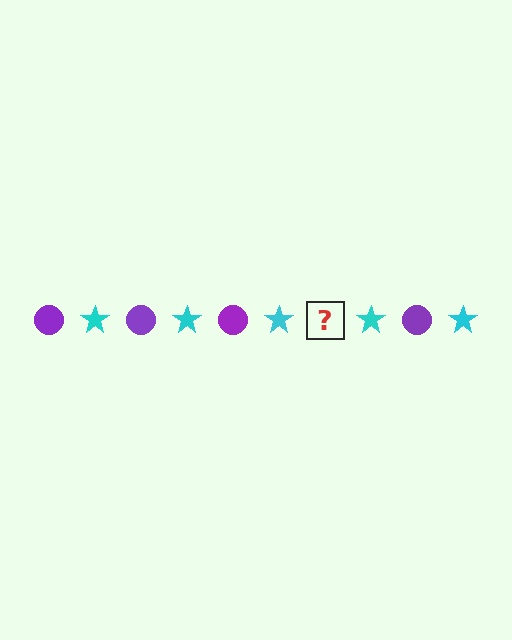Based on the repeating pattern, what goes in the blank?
The blank should be a purple circle.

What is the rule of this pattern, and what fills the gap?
The rule is that the pattern alternates between purple circle and cyan star. The gap should be filled with a purple circle.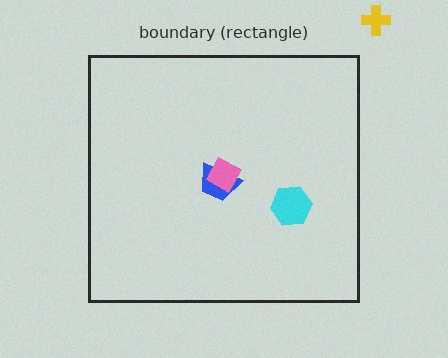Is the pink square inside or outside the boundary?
Inside.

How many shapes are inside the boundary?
3 inside, 1 outside.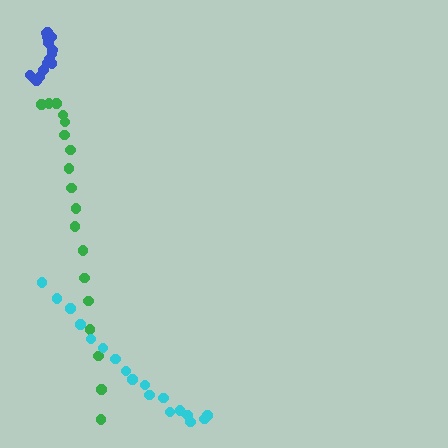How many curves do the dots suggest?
There are 3 distinct paths.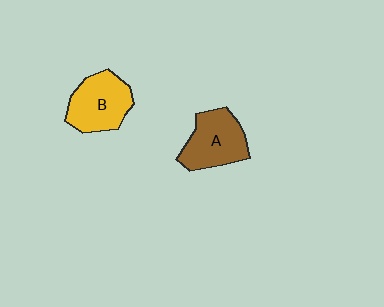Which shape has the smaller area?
Shape A (brown).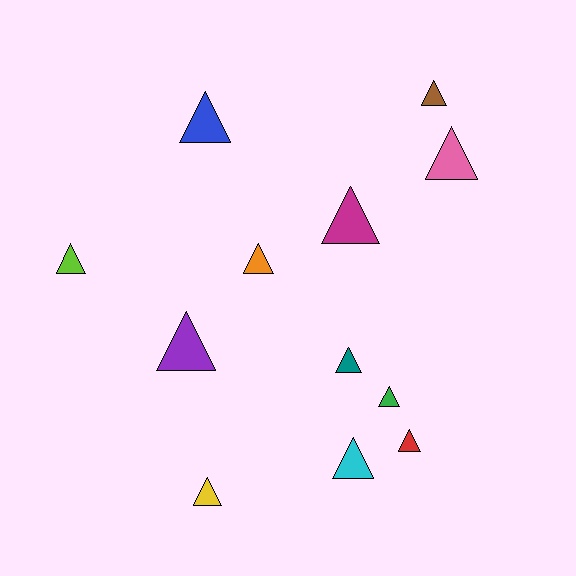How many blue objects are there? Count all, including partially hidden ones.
There is 1 blue object.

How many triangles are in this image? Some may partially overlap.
There are 12 triangles.